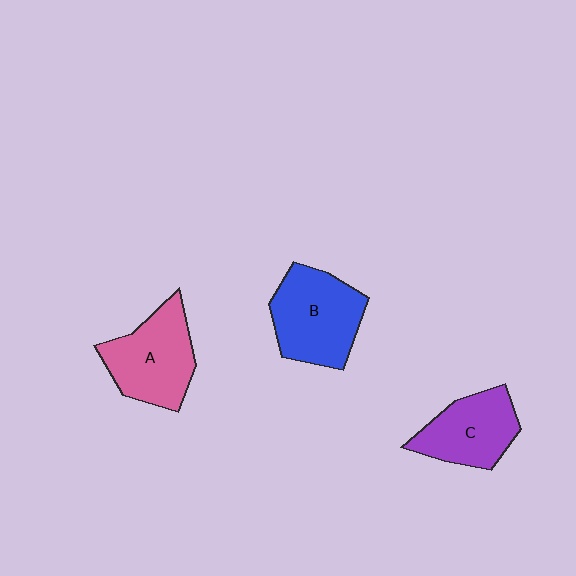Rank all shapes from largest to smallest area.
From largest to smallest: B (blue), A (pink), C (purple).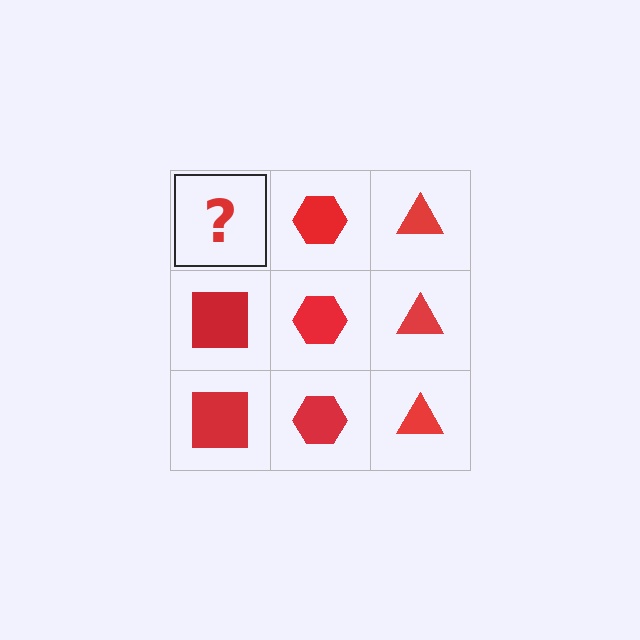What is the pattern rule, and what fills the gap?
The rule is that each column has a consistent shape. The gap should be filled with a red square.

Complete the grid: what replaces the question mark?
The question mark should be replaced with a red square.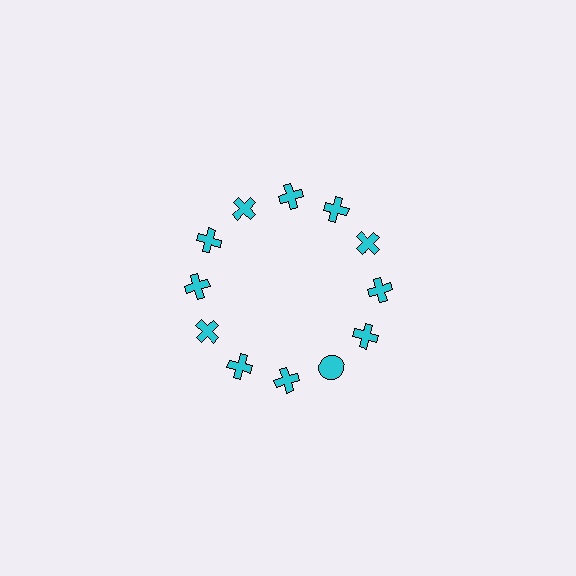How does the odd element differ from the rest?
It has a different shape: circle instead of cross.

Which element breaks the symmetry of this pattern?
The cyan circle at roughly the 5 o'clock position breaks the symmetry. All other shapes are cyan crosses.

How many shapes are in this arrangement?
There are 12 shapes arranged in a ring pattern.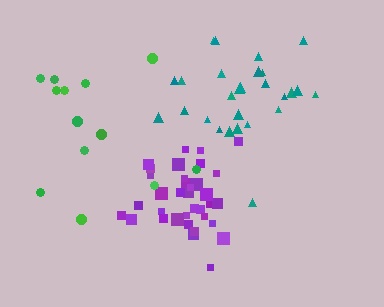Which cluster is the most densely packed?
Purple.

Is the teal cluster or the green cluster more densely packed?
Teal.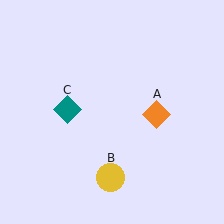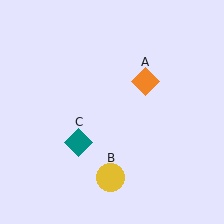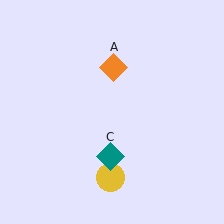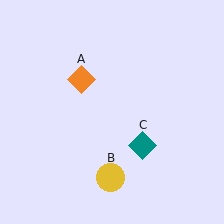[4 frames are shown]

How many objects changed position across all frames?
2 objects changed position: orange diamond (object A), teal diamond (object C).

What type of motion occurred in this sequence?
The orange diamond (object A), teal diamond (object C) rotated counterclockwise around the center of the scene.